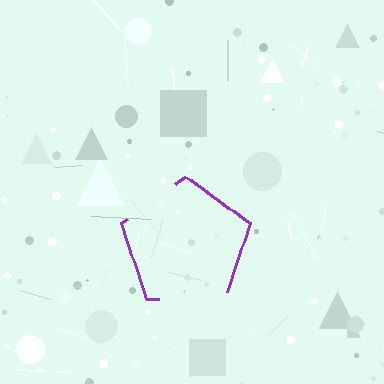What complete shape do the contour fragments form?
The contour fragments form a pentagon.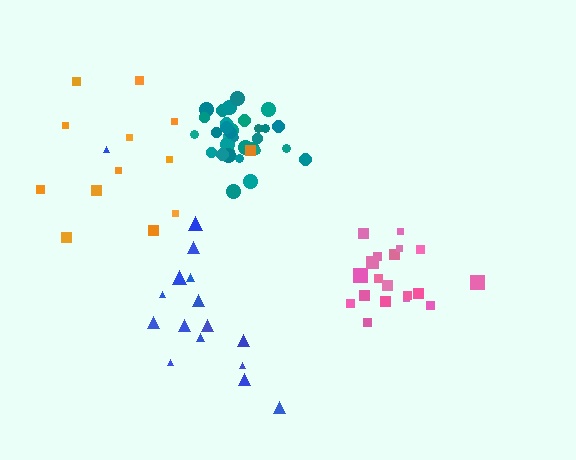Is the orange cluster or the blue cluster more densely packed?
Blue.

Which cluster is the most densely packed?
Teal.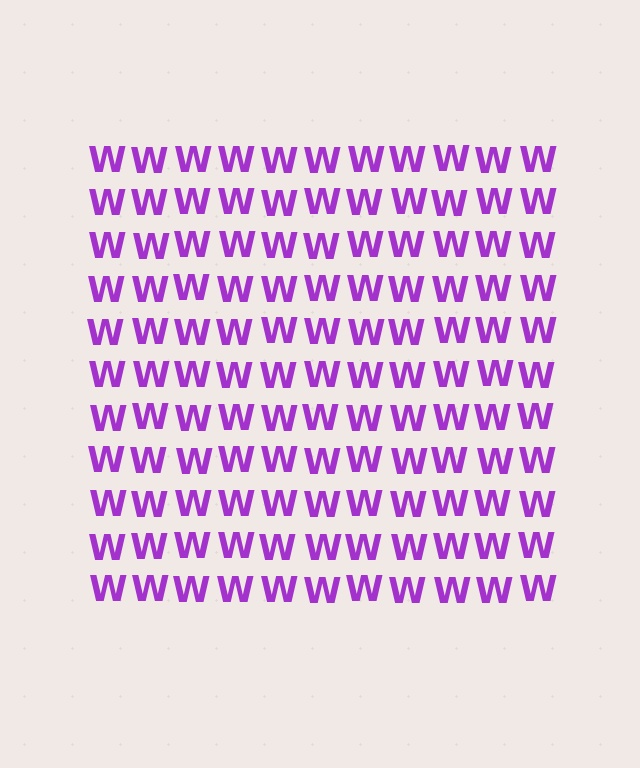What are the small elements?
The small elements are letter W's.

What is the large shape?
The large shape is a square.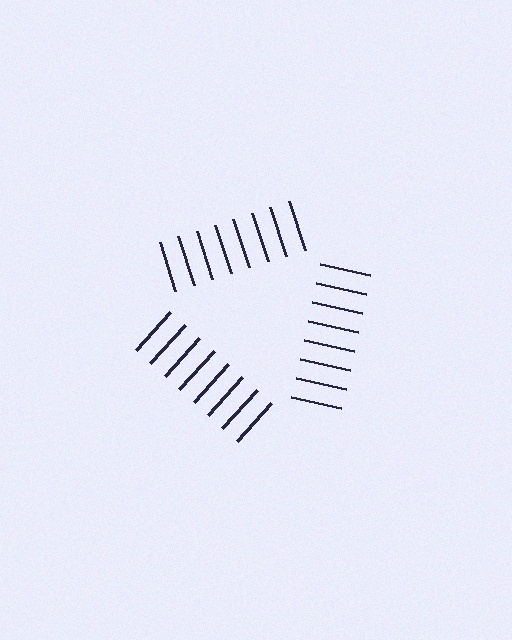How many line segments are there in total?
24 — 8 along each of the 3 edges.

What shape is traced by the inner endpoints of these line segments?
An illusory triangle — the line segments terminate on its edges but no continuous stroke is drawn.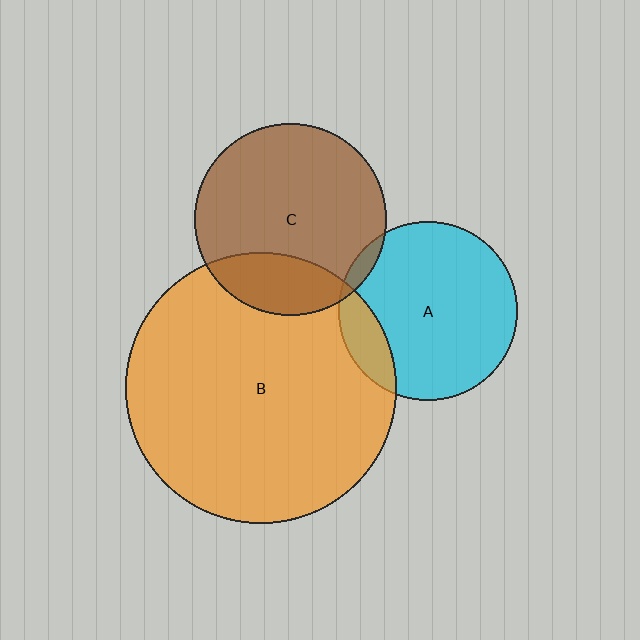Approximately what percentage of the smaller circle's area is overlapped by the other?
Approximately 5%.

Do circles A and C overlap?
Yes.